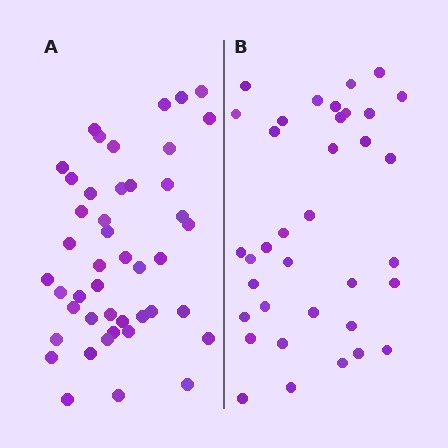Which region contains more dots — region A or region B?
Region A (the left region) has more dots.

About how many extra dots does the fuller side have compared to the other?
Region A has roughly 8 or so more dots than region B.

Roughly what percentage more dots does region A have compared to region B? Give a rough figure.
About 25% more.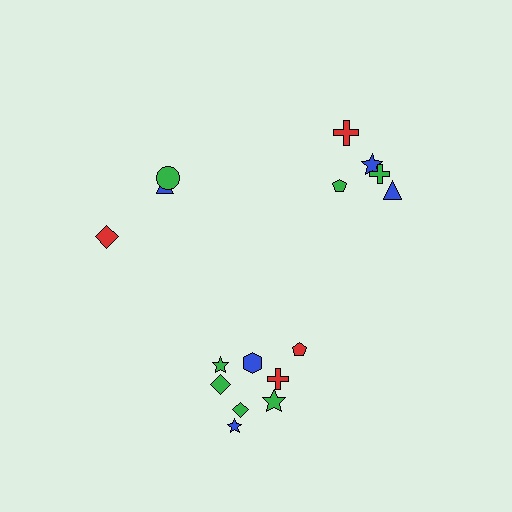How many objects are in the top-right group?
There are 5 objects.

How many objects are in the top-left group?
There are 3 objects.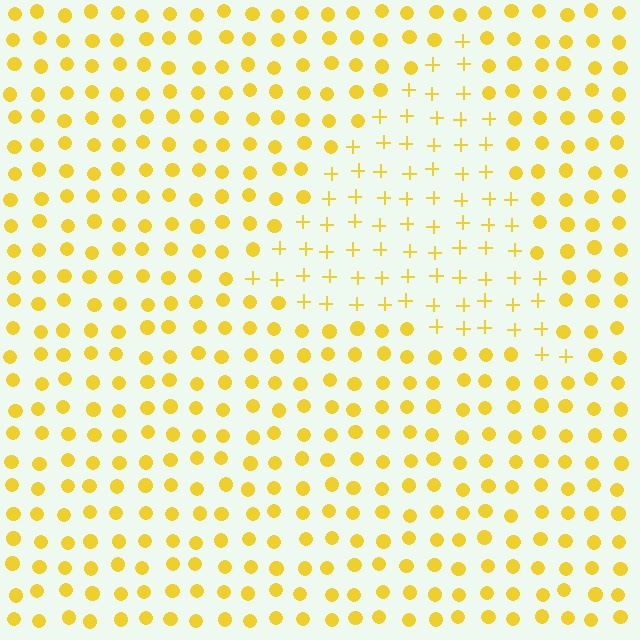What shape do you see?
I see a triangle.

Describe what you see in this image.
The image is filled with small yellow elements arranged in a uniform grid. A triangle-shaped region contains plus signs, while the surrounding area contains circles. The boundary is defined purely by the change in element shape.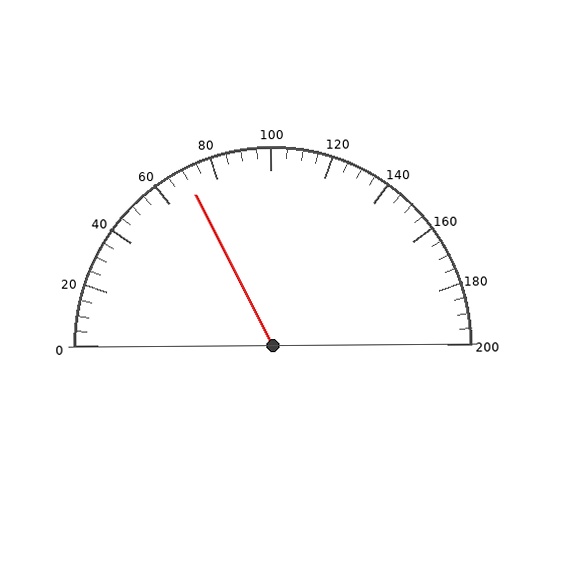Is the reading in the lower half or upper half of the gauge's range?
The reading is in the lower half of the range (0 to 200).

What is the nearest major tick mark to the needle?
The nearest major tick mark is 80.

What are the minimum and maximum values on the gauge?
The gauge ranges from 0 to 200.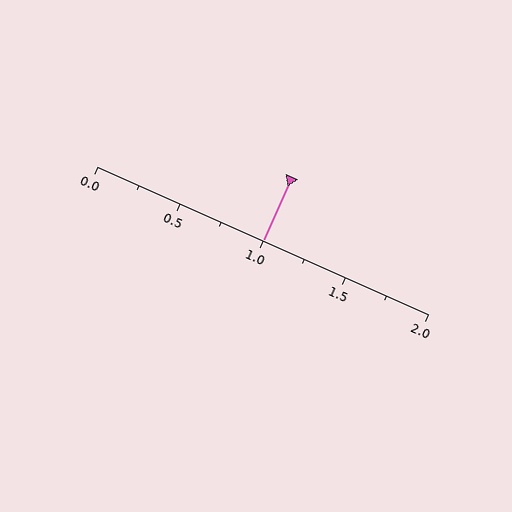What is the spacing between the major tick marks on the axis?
The major ticks are spaced 0.5 apart.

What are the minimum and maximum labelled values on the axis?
The axis runs from 0.0 to 2.0.